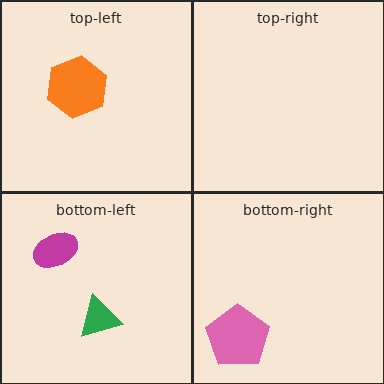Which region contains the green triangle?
The bottom-left region.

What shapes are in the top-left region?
The orange hexagon.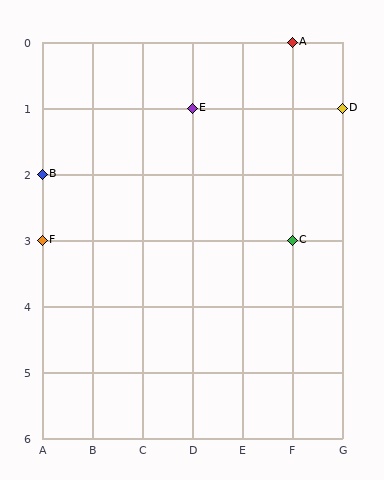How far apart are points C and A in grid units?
Points C and A are 3 rows apart.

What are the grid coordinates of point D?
Point D is at grid coordinates (G, 1).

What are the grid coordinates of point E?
Point E is at grid coordinates (D, 1).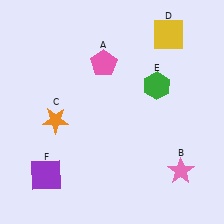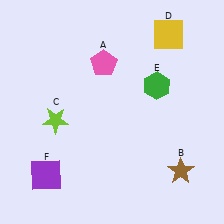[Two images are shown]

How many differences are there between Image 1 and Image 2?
There are 2 differences between the two images.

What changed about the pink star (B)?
In Image 1, B is pink. In Image 2, it changed to brown.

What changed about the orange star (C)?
In Image 1, C is orange. In Image 2, it changed to lime.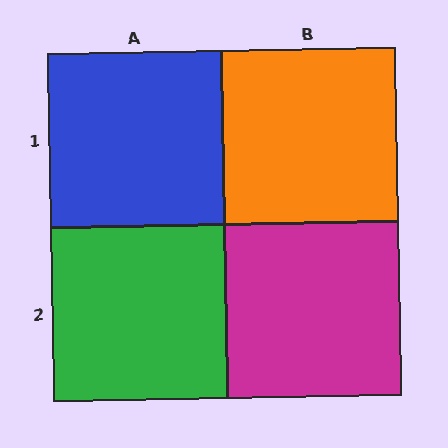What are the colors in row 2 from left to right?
Green, magenta.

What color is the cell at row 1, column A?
Blue.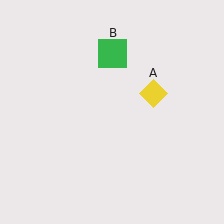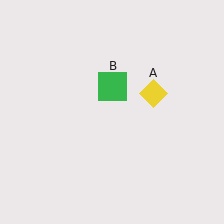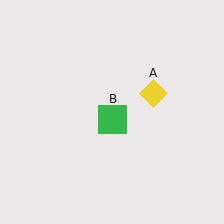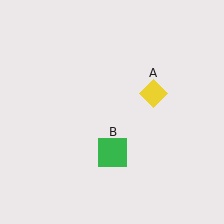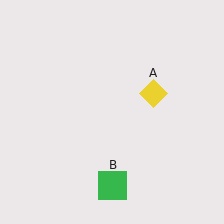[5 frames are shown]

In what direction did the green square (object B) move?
The green square (object B) moved down.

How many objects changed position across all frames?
1 object changed position: green square (object B).